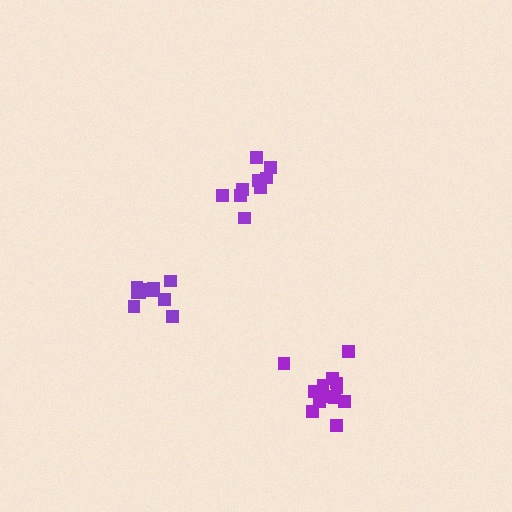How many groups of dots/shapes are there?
There are 3 groups.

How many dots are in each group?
Group 1: 9 dots, Group 2: 11 dots, Group 3: 14 dots (34 total).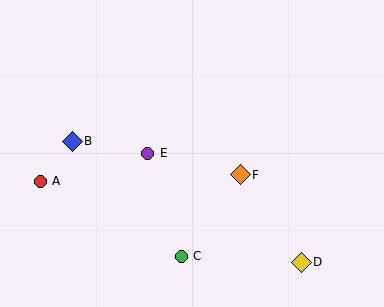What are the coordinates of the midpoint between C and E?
The midpoint between C and E is at (165, 205).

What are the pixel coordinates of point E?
Point E is at (148, 153).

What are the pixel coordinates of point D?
Point D is at (301, 262).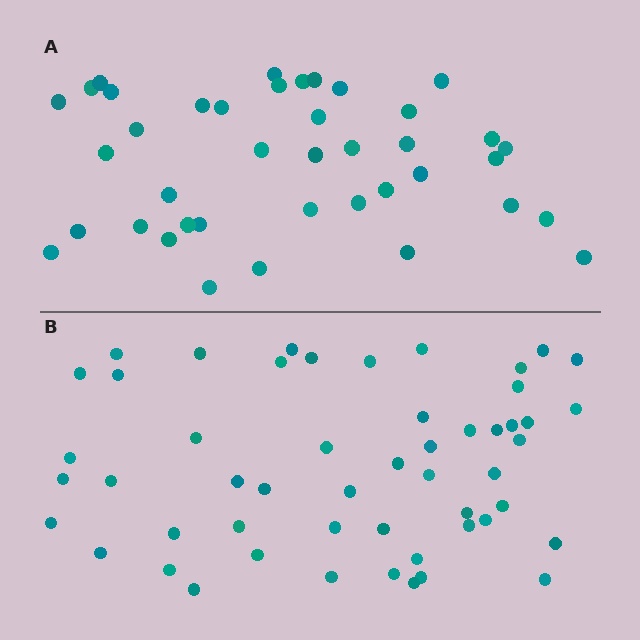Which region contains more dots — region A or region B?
Region B (the bottom region) has more dots.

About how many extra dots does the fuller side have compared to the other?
Region B has roughly 12 or so more dots than region A.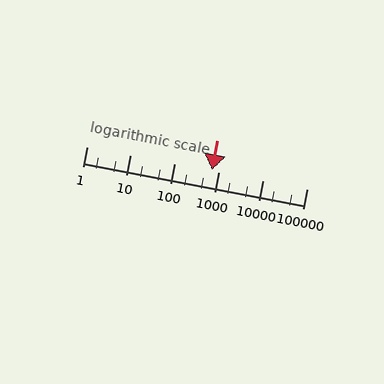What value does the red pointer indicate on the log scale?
The pointer indicates approximately 700.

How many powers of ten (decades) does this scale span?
The scale spans 5 decades, from 1 to 100000.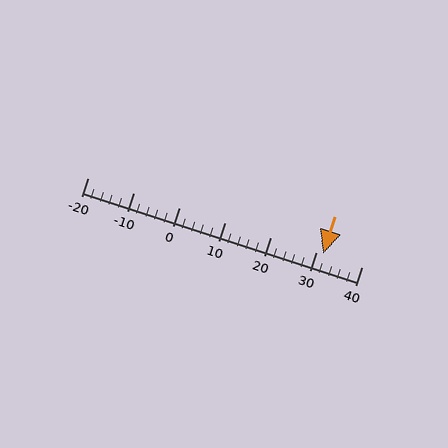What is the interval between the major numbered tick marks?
The major tick marks are spaced 10 units apart.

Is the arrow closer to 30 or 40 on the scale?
The arrow is closer to 30.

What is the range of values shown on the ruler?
The ruler shows values from -20 to 40.